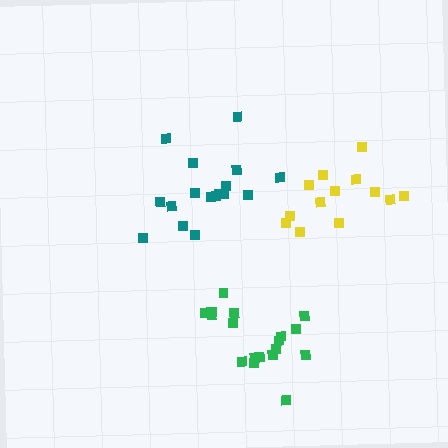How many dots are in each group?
Group 1: 17 dots, Group 2: 18 dots, Group 3: 13 dots (48 total).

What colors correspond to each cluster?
The clusters are colored: teal, green, yellow.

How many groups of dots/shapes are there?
There are 3 groups.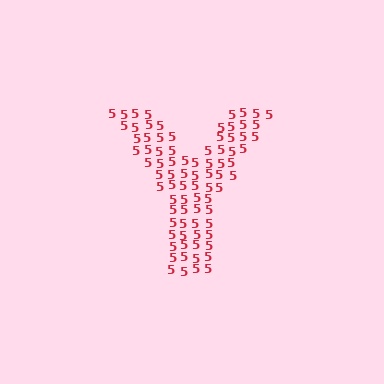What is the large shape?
The large shape is the letter Y.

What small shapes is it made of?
It is made of small digit 5's.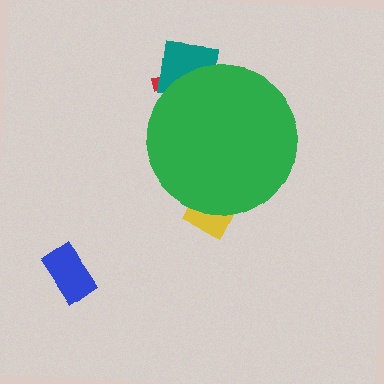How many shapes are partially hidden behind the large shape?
3 shapes are partially hidden.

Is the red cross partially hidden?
Yes, the red cross is partially hidden behind the green circle.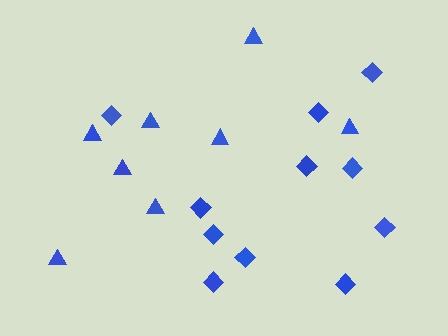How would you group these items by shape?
There are 2 groups: one group of triangles (8) and one group of diamonds (11).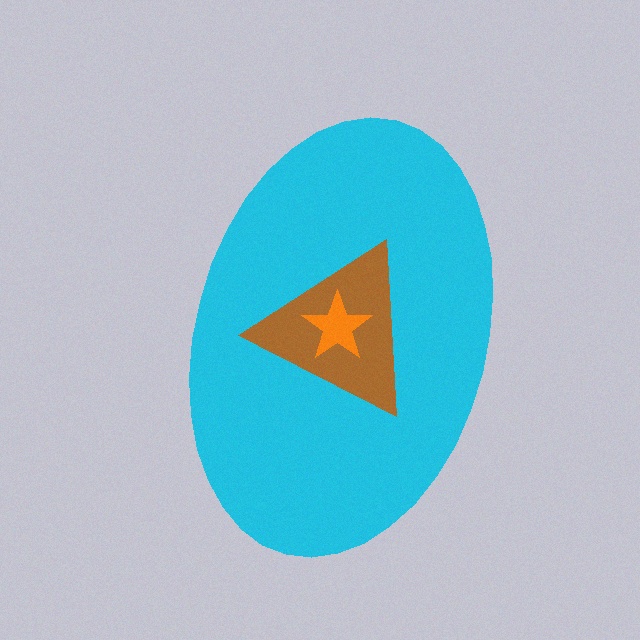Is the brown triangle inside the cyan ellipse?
Yes.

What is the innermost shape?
The orange star.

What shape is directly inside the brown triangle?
The orange star.